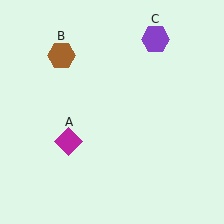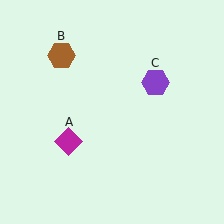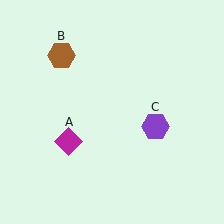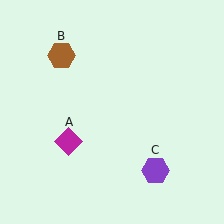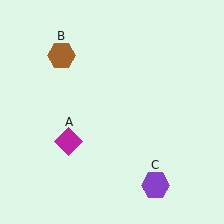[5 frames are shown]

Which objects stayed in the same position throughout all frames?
Magenta diamond (object A) and brown hexagon (object B) remained stationary.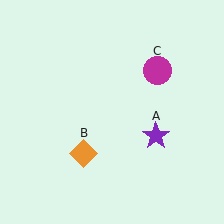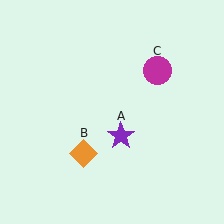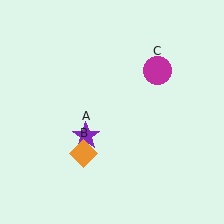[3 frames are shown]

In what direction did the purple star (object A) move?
The purple star (object A) moved left.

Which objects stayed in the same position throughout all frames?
Orange diamond (object B) and magenta circle (object C) remained stationary.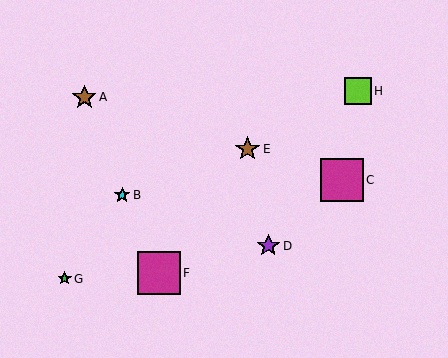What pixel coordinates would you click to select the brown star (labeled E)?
Click at (248, 149) to select the brown star E.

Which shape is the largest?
The magenta square (labeled C) is the largest.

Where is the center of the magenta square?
The center of the magenta square is at (159, 273).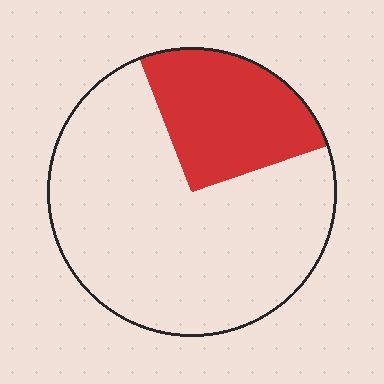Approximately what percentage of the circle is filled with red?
Approximately 25%.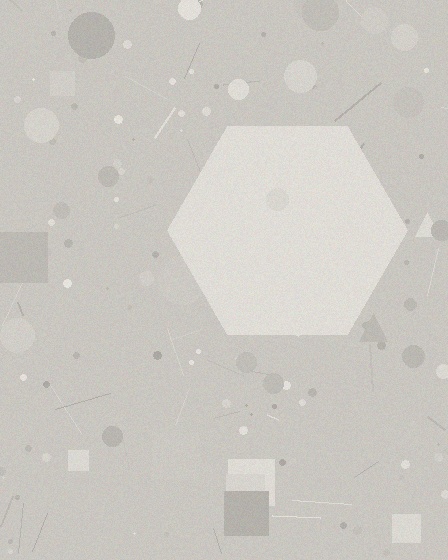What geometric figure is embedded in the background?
A hexagon is embedded in the background.